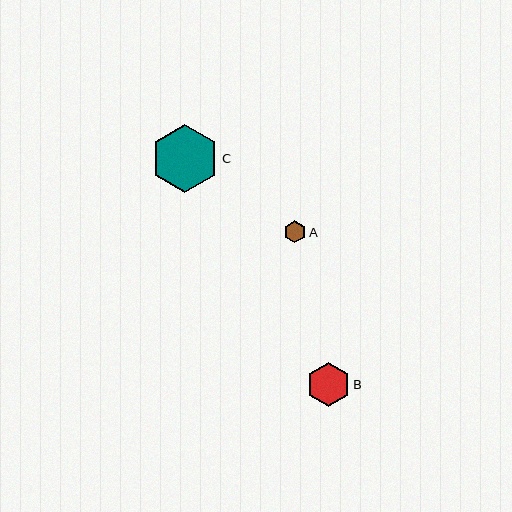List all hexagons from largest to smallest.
From largest to smallest: C, B, A.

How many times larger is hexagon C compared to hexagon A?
Hexagon C is approximately 3.1 times the size of hexagon A.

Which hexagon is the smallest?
Hexagon A is the smallest with a size of approximately 22 pixels.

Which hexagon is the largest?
Hexagon C is the largest with a size of approximately 69 pixels.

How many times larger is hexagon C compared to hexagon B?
Hexagon C is approximately 1.6 times the size of hexagon B.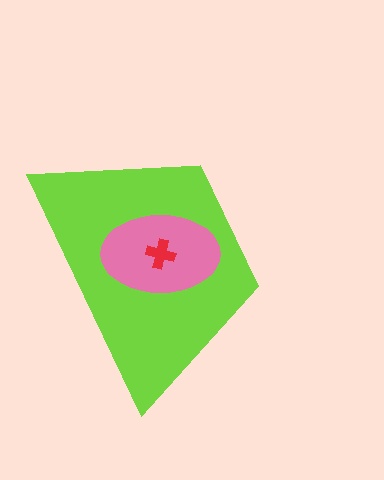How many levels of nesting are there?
3.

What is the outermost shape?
The lime trapezoid.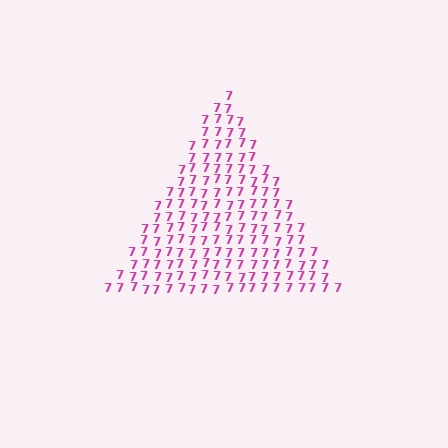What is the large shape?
The large shape is a triangle.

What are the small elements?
The small elements are digit 7's.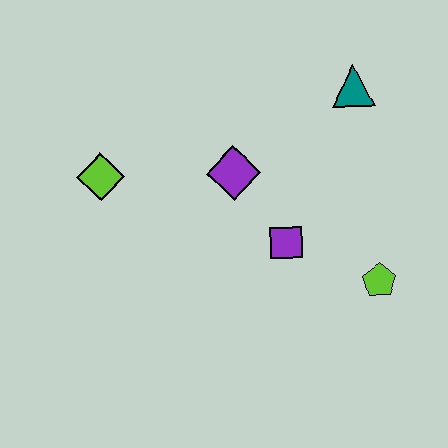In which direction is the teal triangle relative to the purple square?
The teal triangle is above the purple square.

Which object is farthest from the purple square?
The lime diamond is farthest from the purple square.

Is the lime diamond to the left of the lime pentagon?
Yes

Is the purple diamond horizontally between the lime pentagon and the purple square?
No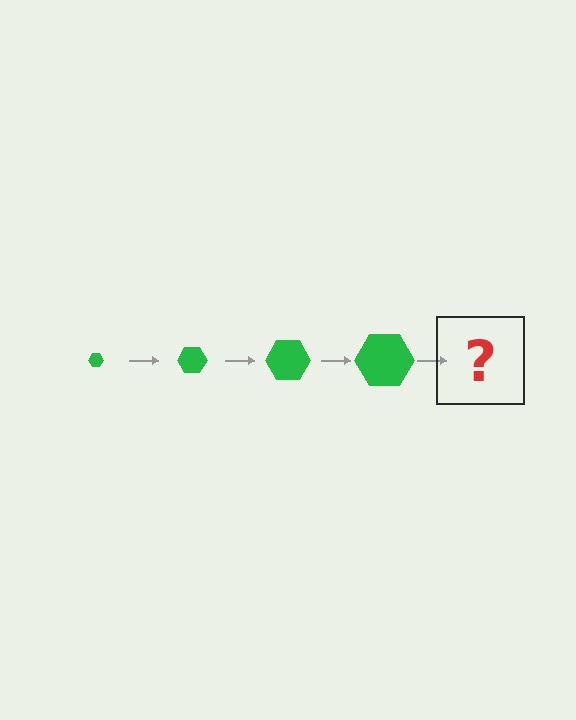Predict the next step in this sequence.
The next step is a green hexagon, larger than the previous one.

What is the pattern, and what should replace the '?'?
The pattern is that the hexagon gets progressively larger each step. The '?' should be a green hexagon, larger than the previous one.